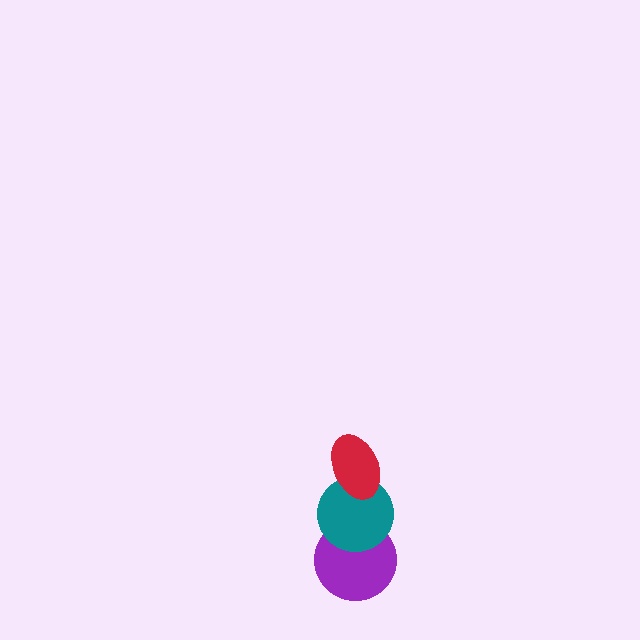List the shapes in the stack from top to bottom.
From top to bottom: the red ellipse, the teal circle, the purple circle.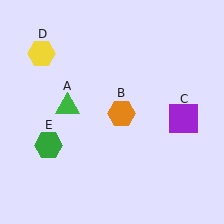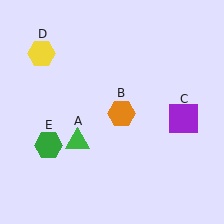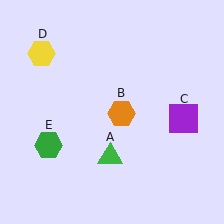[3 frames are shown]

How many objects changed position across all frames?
1 object changed position: green triangle (object A).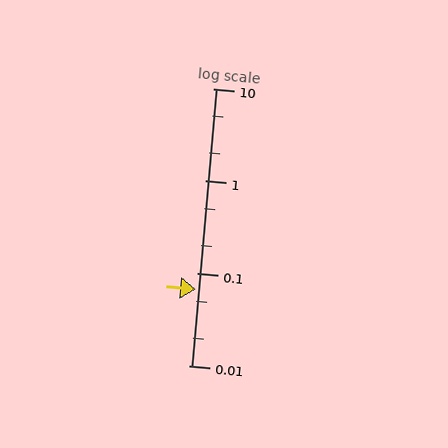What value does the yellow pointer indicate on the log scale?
The pointer indicates approximately 0.067.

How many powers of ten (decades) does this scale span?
The scale spans 3 decades, from 0.01 to 10.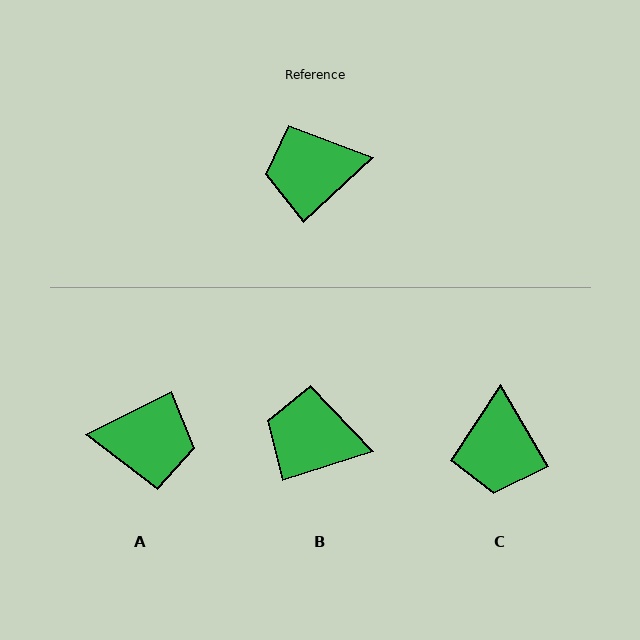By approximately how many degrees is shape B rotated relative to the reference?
Approximately 25 degrees clockwise.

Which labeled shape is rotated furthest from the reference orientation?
A, about 163 degrees away.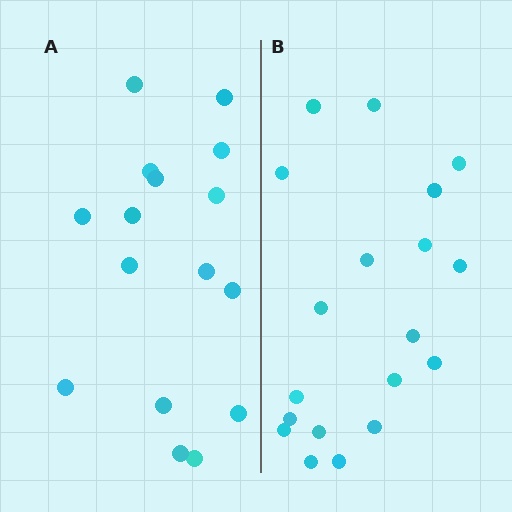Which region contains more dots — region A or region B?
Region B (the right region) has more dots.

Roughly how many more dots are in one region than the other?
Region B has just a few more — roughly 2 or 3 more dots than region A.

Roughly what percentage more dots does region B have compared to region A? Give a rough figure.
About 20% more.